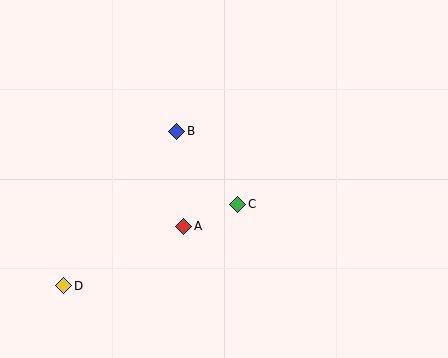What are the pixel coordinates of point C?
Point C is at (238, 204).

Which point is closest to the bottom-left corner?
Point D is closest to the bottom-left corner.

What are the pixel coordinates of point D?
Point D is at (64, 286).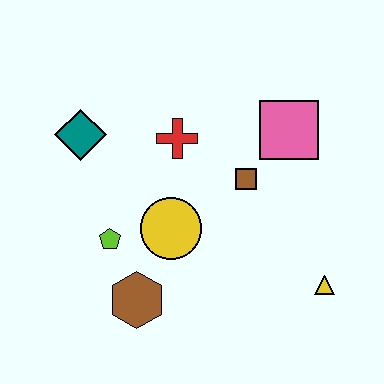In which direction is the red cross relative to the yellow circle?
The red cross is above the yellow circle.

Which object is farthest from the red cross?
The yellow triangle is farthest from the red cross.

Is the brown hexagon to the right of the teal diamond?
Yes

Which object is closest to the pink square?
The brown square is closest to the pink square.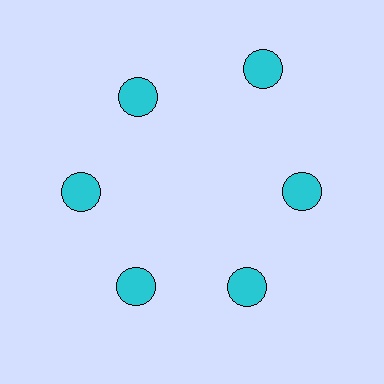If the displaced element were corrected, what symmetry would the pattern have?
It would have 6-fold rotational symmetry — the pattern would map onto itself every 60 degrees.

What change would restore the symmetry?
The symmetry would be restored by moving it inward, back onto the ring so that all 6 circles sit at equal angles and equal distance from the center.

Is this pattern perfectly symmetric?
No. The 6 cyan circles are arranged in a ring, but one element near the 1 o'clock position is pushed outward from the center, breaking the 6-fold rotational symmetry.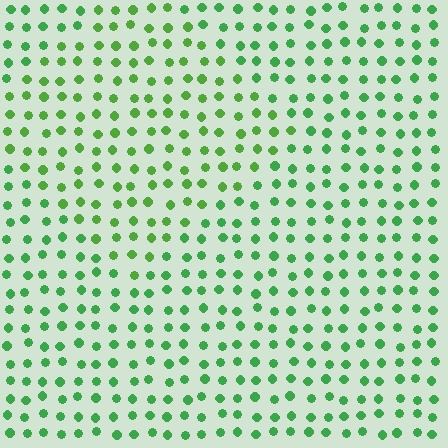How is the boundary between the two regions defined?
The boundary is defined purely by a slight shift in hue (about 21 degrees). Spacing, size, and orientation are identical on both sides.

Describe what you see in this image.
The image is filled with small green elements in a uniform arrangement. A diamond-shaped region is visible where the elements are tinted to a slightly different hue, forming a subtle color boundary.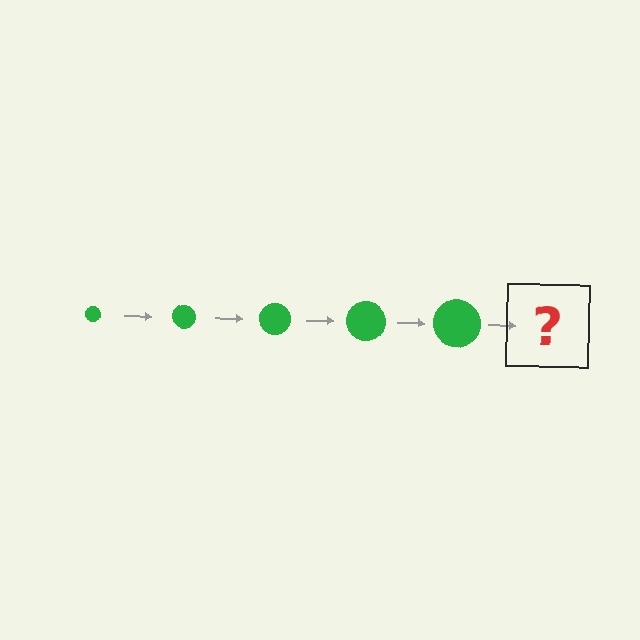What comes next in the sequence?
The next element should be a green circle, larger than the previous one.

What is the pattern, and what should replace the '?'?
The pattern is that the circle gets progressively larger each step. The '?' should be a green circle, larger than the previous one.